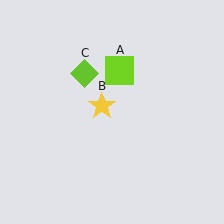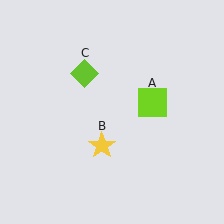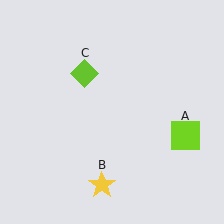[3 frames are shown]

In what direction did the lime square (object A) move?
The lime square (object A) moved down and to the right.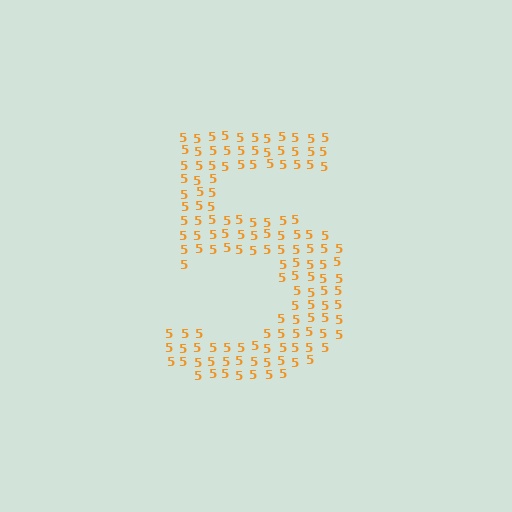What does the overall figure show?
The overall figure shows the digit 5.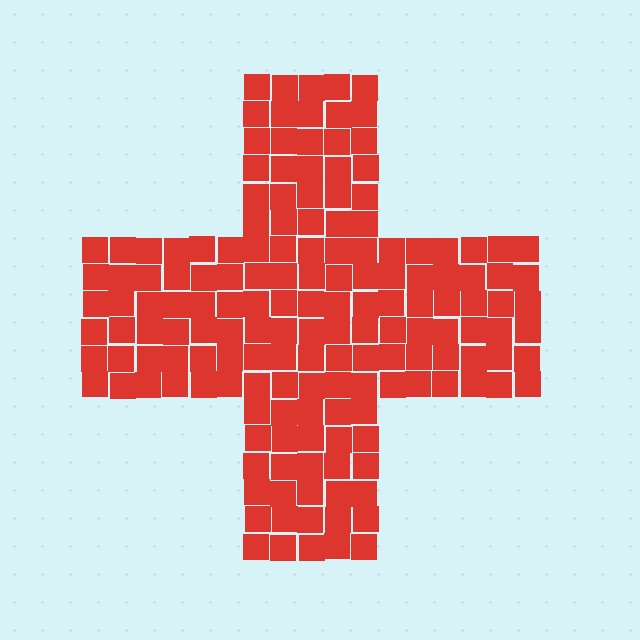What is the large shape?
The large shape is a cross.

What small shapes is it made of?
It is made of small squares.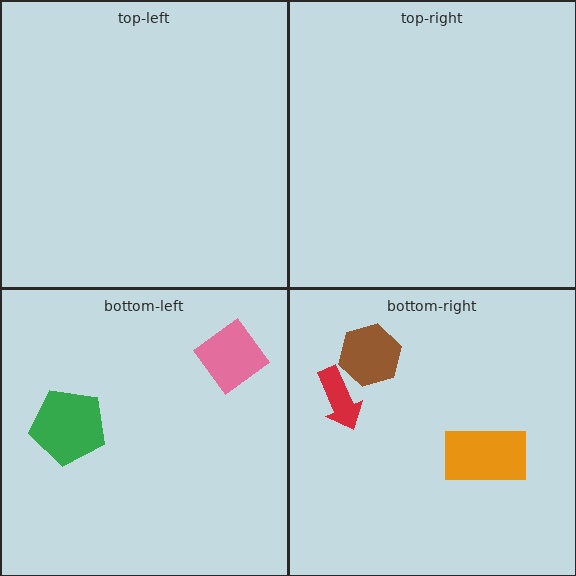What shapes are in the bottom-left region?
The pink diamond, the green pentagon.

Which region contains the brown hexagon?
The bottom-right region.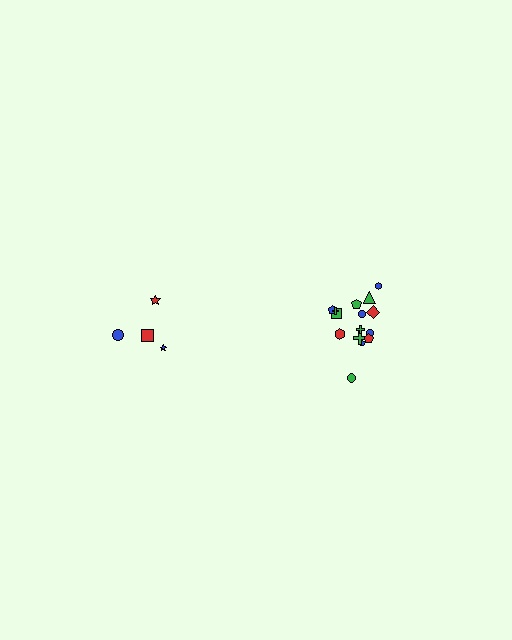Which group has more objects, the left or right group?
The right group.